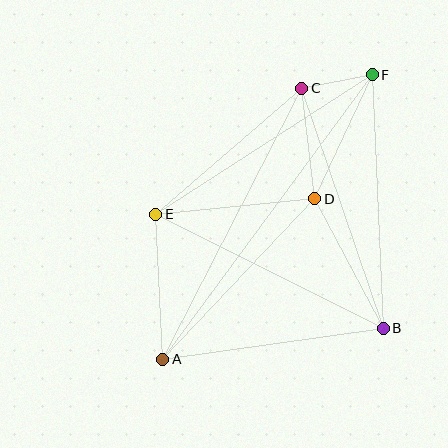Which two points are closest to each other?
Points C and F are closest to each other.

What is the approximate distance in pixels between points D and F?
The distance between D and F is approximately 137 pixels.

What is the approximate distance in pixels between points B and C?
The distance between B and C is approximately 253 pixels.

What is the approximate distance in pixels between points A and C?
The distance between A and C is approximately 304 pixels.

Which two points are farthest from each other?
Points A and F are farthest from each other.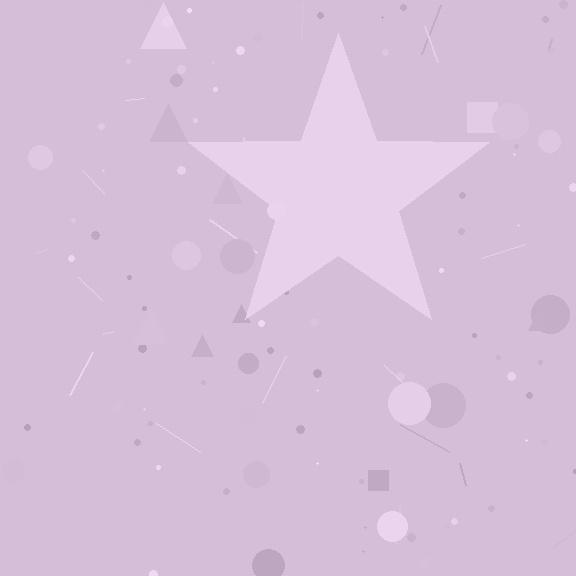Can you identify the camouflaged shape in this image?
The camouflaged shape is a star.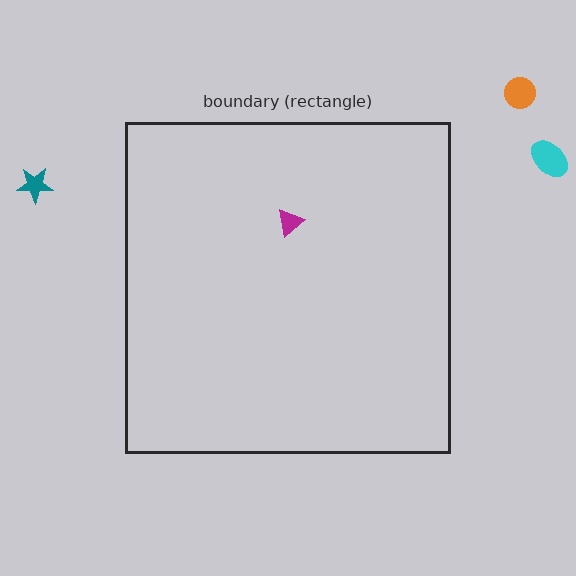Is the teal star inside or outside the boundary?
Outside.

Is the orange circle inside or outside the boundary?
Outside.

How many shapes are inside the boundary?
1 inside, 3 outside.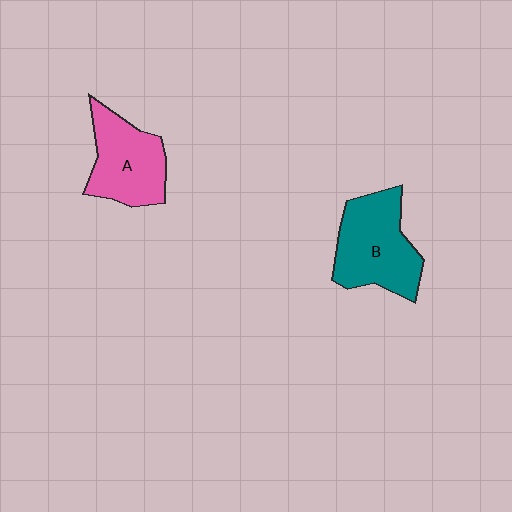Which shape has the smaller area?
Shape A (pink).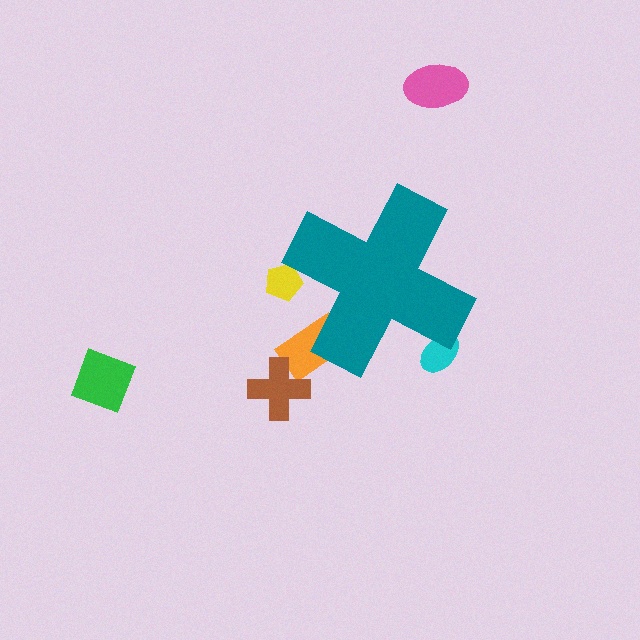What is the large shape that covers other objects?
A teal cross.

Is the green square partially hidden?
No, the green square is fully visible.